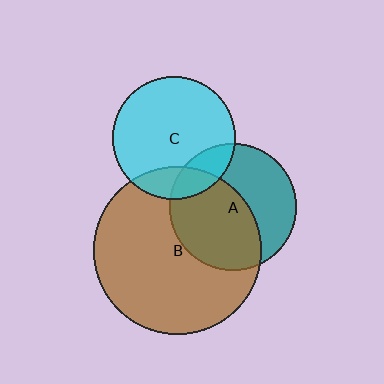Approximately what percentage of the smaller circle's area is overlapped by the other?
Approximately 15%.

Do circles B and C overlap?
Yes.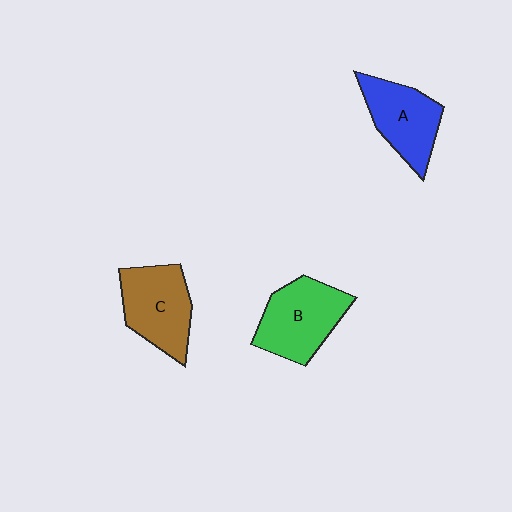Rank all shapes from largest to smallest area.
From largest to smallest: B (green), C (brown), A (blue).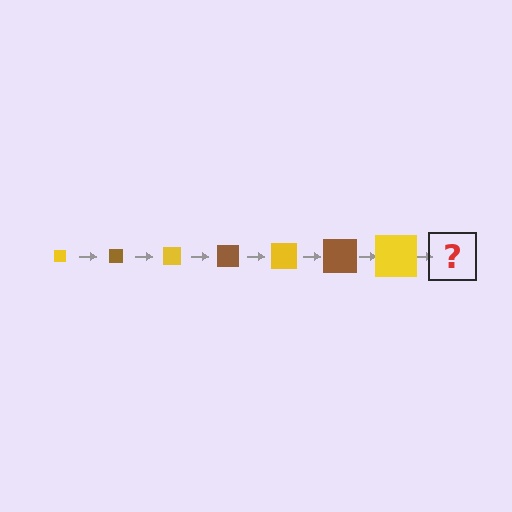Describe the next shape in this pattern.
It should be a brown square, larger than the previous one.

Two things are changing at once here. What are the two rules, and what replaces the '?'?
The two rules are that the square grows larger each step and the color cycles through yellow and brown. The '?' should be a brown square, larger than the previous one.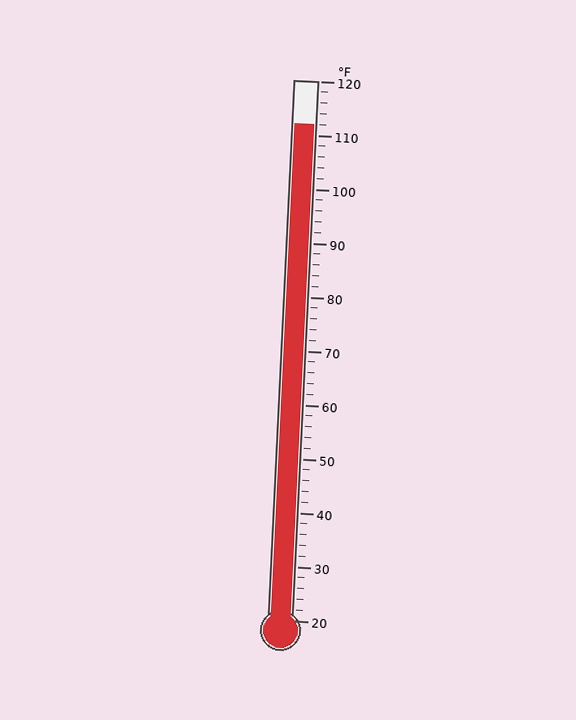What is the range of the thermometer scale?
The thermometer scale ranges from 20°F to 120°F.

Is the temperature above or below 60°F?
The temperature is above 60°F.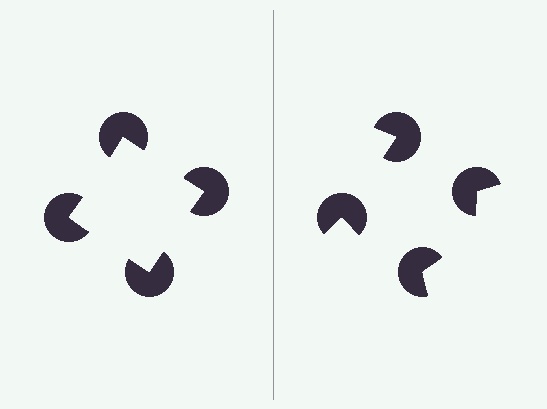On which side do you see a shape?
An illusory square appears on the left side. On the right side the wedge cuts are rotated, so no coherent shape forms.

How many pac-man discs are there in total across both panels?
8 — 4 on each side.